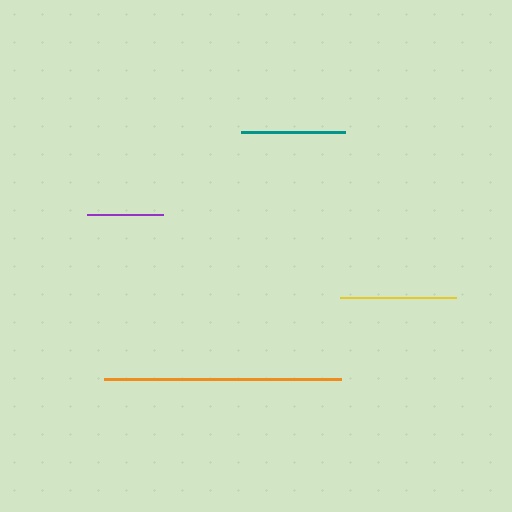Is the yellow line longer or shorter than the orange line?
The orange line is longer than the yellow line.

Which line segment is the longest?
The orange line is the longest at approximately 238 pixels.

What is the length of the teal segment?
The teal segment is approximately 104 pixels long.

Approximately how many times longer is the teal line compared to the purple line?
The teal line is approximately 1.4 times the length of the purple line.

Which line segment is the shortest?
The purple line is the shortest at approximately 76 pixels.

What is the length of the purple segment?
The purple segment is approximately 76 pixels long.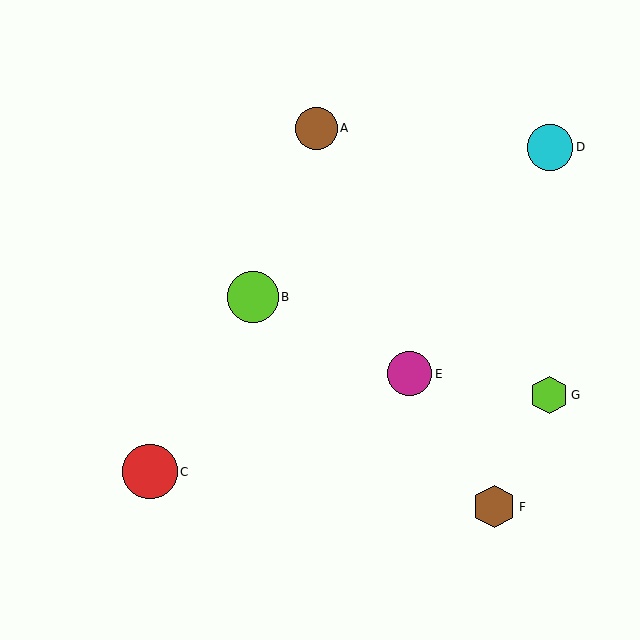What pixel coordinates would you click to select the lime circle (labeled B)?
Click at (253, 297) to select the lime circle B.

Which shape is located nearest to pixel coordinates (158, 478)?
The red circle (labeled C) at (150, 472) is nearest to that location.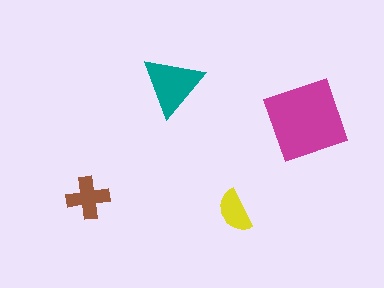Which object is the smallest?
The yellow semicircle.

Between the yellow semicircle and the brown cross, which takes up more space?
The brown cross.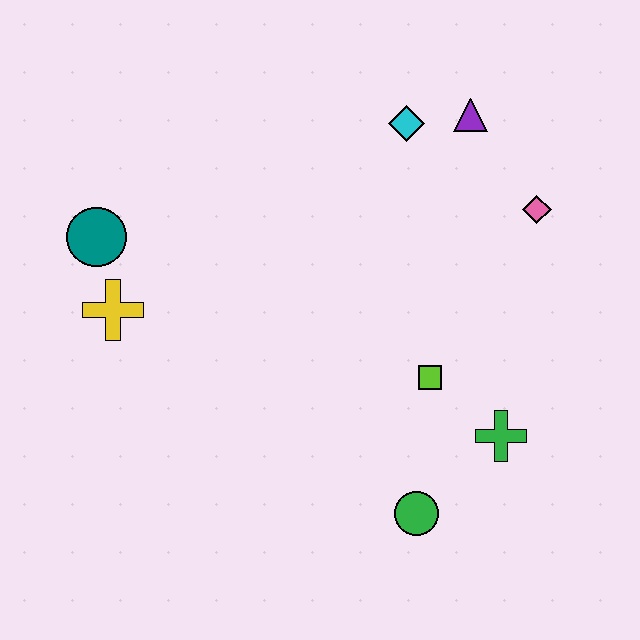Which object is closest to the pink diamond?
The purple triangle is closest to the pink diamond.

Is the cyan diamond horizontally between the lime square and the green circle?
No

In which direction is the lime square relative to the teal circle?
The lime square is to the right of the teal circle.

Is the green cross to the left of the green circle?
No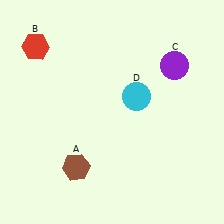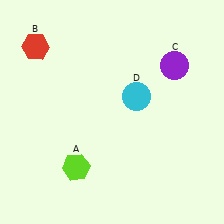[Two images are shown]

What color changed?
The hexagon (A) changed from brown in Image 1 to lime in Image 2.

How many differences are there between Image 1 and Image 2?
There is 1 difference between the two images.